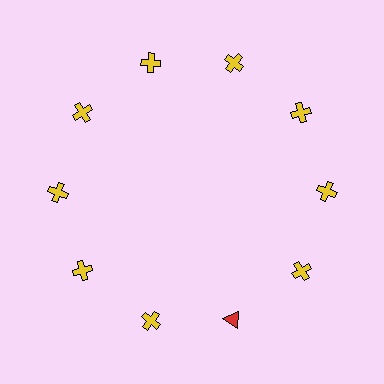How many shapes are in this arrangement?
There are 10 shapes arranged in a ring pattern.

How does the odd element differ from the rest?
It differs in both color (red instead of yellow) and shape (triangle instead of cross).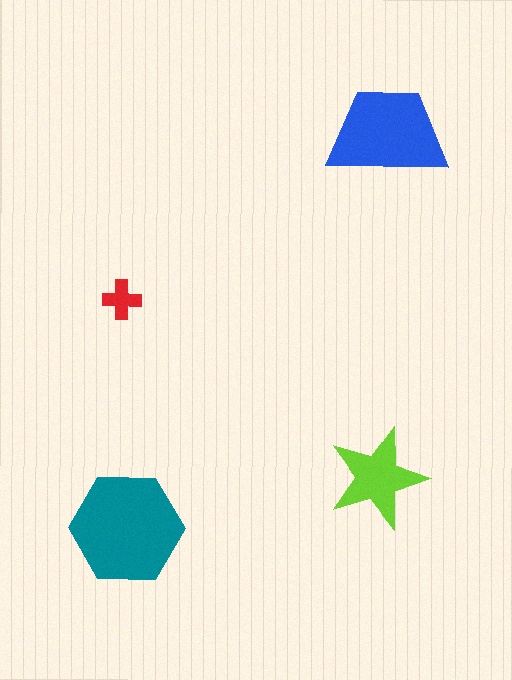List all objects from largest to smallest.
The teal hexagon, the blue trapezoid, the lime star, the red cross.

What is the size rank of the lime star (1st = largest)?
3rd.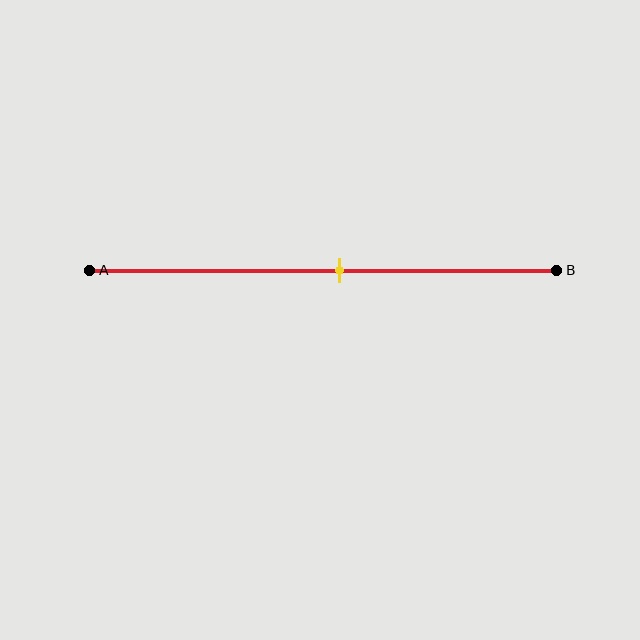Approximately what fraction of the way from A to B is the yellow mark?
The yellow mark is approximately 55% of the way from A to B.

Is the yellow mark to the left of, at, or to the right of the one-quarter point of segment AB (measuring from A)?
The yellow mark is to the right of the one-quarter point of segment AB.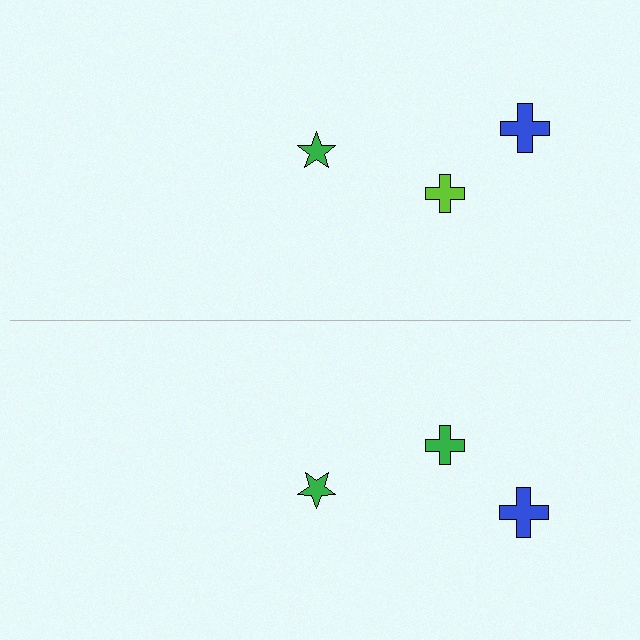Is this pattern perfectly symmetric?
No, the pattern is not perfectly symmetric. The green cross on the bottom side breaks the symmetry — its mirror counterpart is lime.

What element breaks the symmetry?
The green cross on the bottom side breaks the symmetry — its mirror counterpart is lime.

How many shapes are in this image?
There are 6 shapes in this image.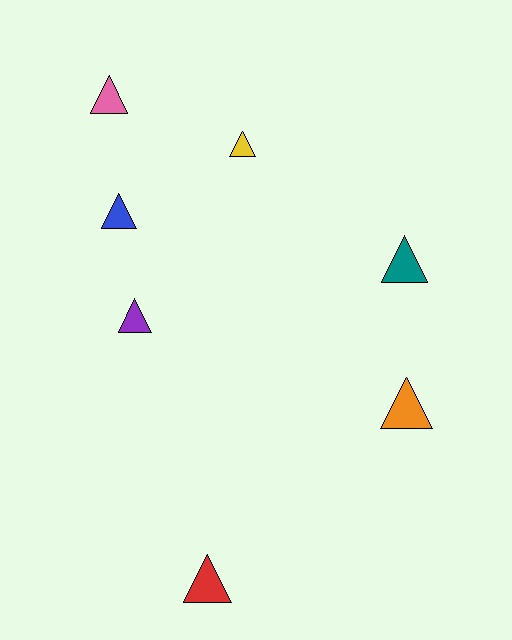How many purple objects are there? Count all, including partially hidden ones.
There is 1 purple object.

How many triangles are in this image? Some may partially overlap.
There are 7 triangles.